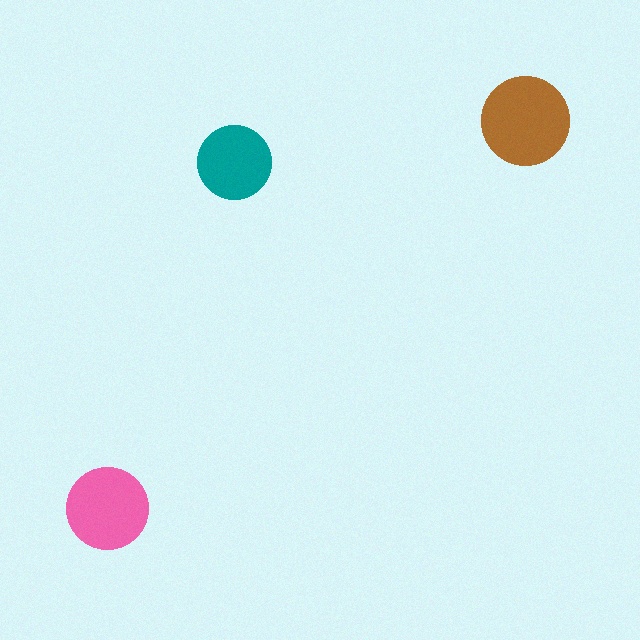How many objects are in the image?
There are 3 objects in the image.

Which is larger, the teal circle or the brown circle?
The brown one.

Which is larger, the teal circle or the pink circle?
The pink one.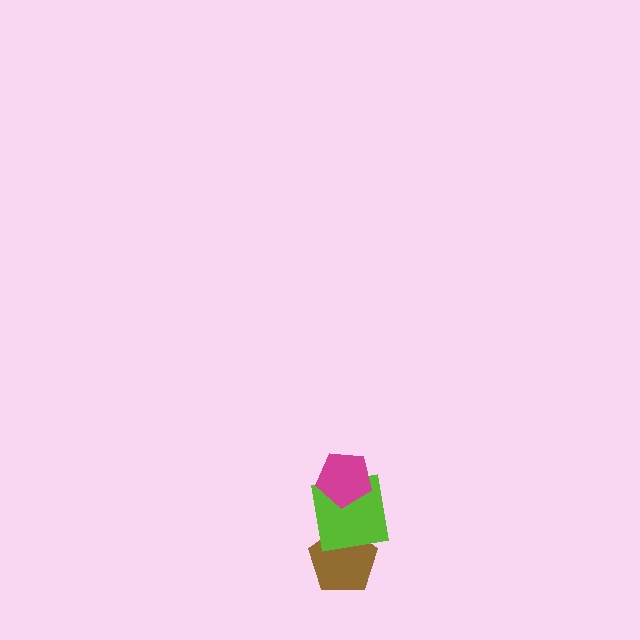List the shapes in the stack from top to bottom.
From top to bottom: the magenta pentagon, the lime square, the brown pentagon.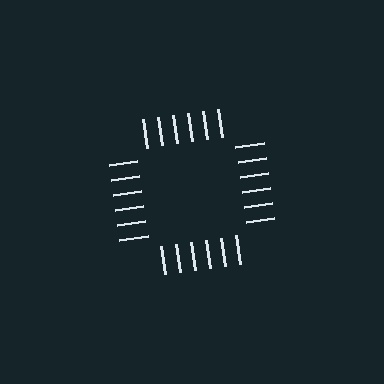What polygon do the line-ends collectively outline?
An illusory square — the line segments terminate on its edges but no continuous stroke is drawn.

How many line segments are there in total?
24 — 6 along each of the 4 edges.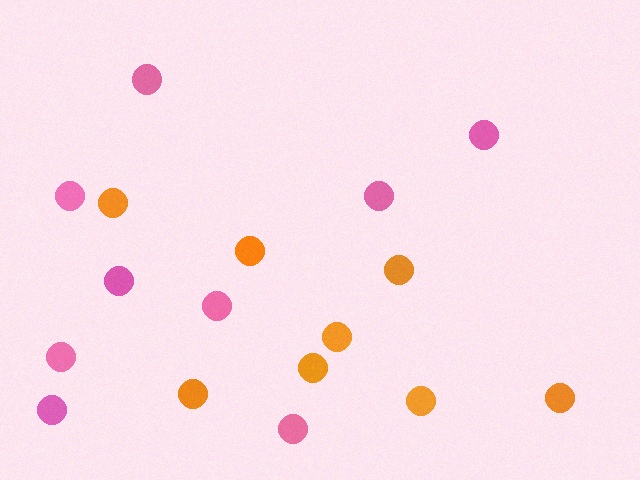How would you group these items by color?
There are 2 groups: one group of pink circles (9) and one group of orange circles (8).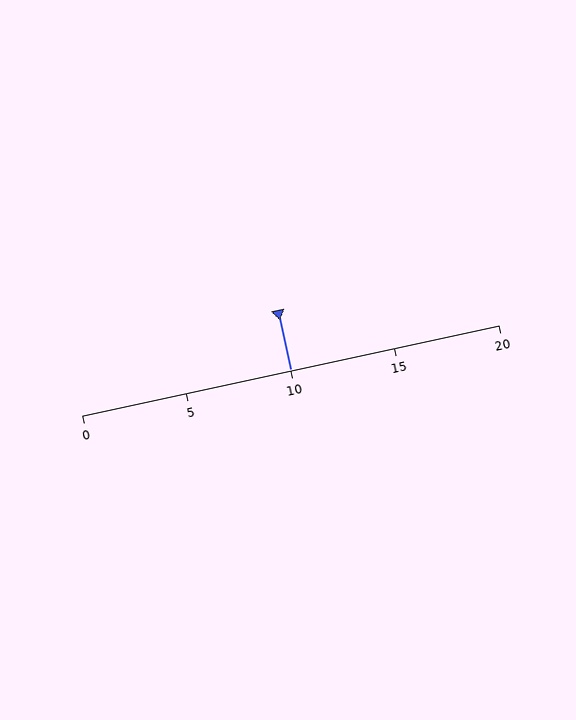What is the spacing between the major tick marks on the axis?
The major ticks are spaced 5 apart.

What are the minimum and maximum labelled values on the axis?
The axis runs from 0 to 20.